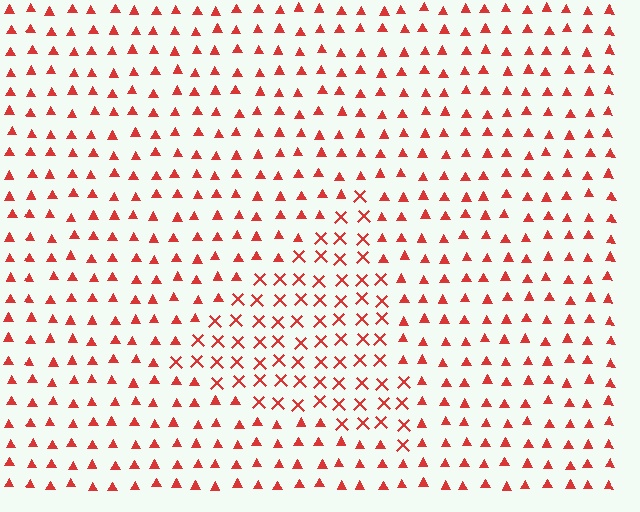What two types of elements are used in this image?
The image uses X marks inside the triangle region and triangles outside it.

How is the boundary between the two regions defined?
The boundary is defined by a change in element shape: X marks inside vs. triangles outside. All elements share the same color and spacing.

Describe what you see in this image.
The image is filled with small red elements arranged in a uniform grid. A triangle-shaped region contains X marks, while the surrounding area contains triangles. The boundary is defined purely by the change in element shape.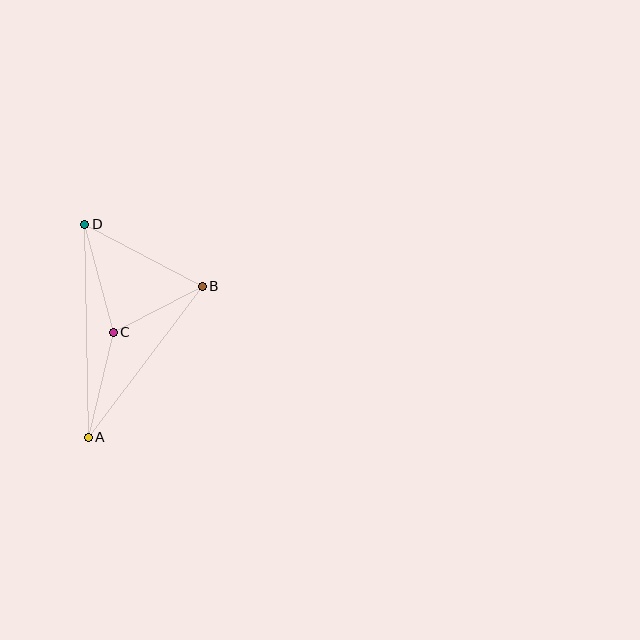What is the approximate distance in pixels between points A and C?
The distance between A and C is approximately 108 pixels.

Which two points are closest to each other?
Points B and C are closest to each other.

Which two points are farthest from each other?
Points A and D are farthest from each other.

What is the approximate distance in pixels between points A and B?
The distance between A and B is approximately 189 pixels.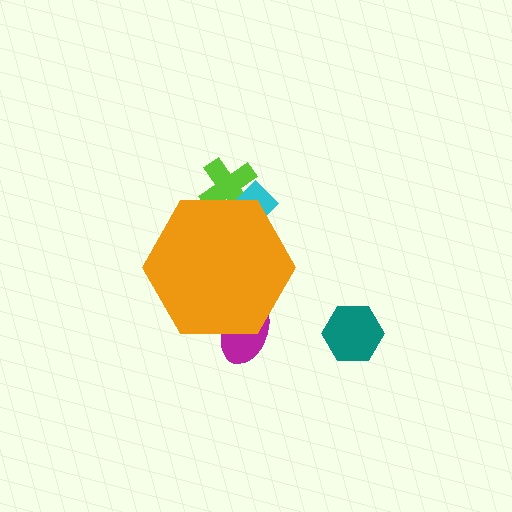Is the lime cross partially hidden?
Yes, the lime cross is partially hidden behind the orange hexagon.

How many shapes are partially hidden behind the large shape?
3 shapes are partially hidden.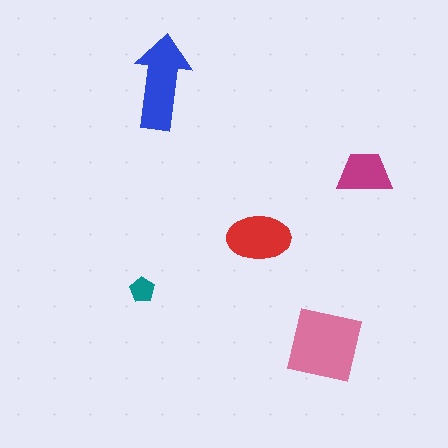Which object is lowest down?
The pink square is bottommost.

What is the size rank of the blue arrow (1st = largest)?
2nd.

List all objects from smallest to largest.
The teal pentagon, the magenta trapezoid, the red ellipse, the blue arrow, the pink square.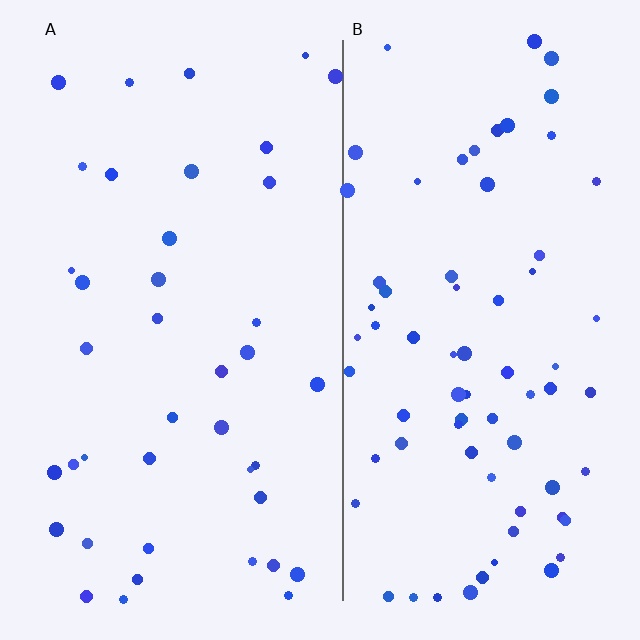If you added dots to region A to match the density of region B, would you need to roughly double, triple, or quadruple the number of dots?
Approximately double.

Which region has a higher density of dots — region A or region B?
B (the right).